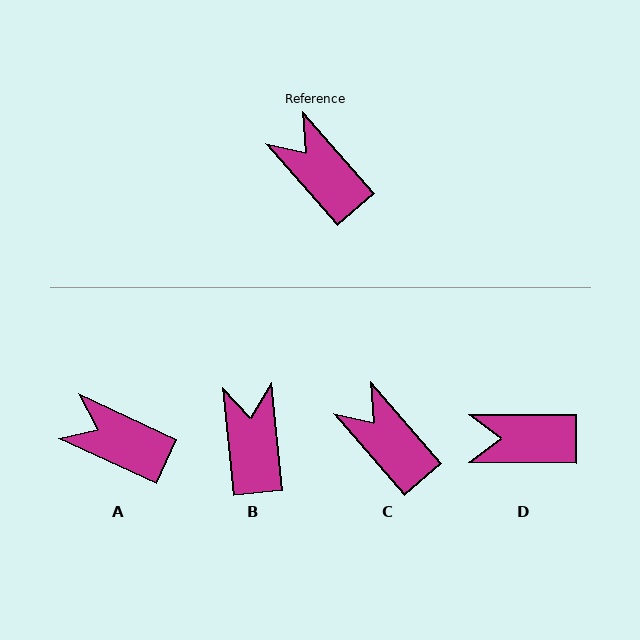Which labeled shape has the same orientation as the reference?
C.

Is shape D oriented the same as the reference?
No, it is off by about 49 degrees.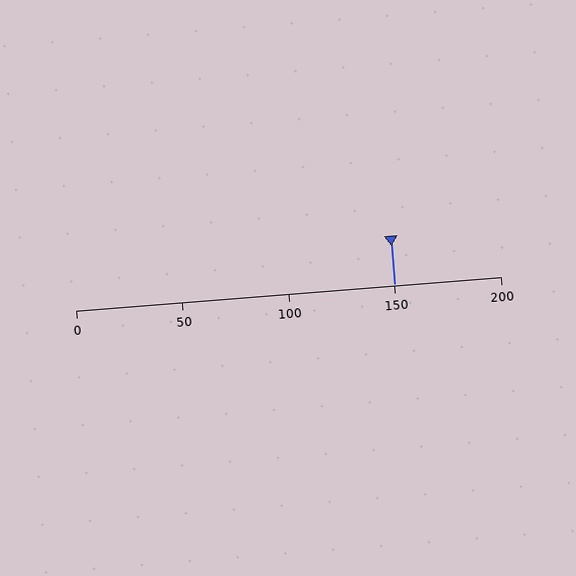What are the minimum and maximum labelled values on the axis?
The axis runs from 0 to 200.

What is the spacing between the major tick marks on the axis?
The major ticks are spaced 50 apart.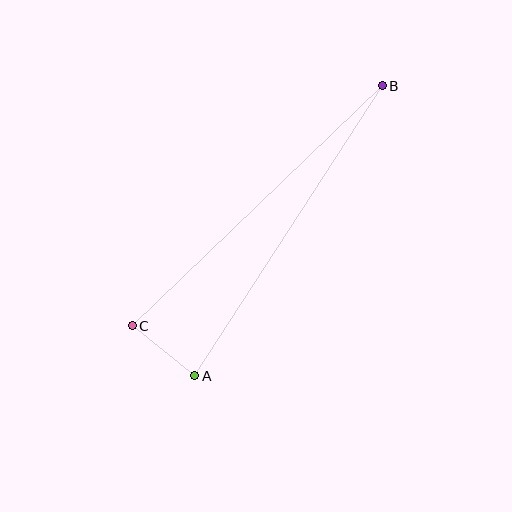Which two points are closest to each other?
Points A and C are closest to each other.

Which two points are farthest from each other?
Points B and C are farthest from each other.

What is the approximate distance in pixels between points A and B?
The distance between A and B is approximately 345 pixels.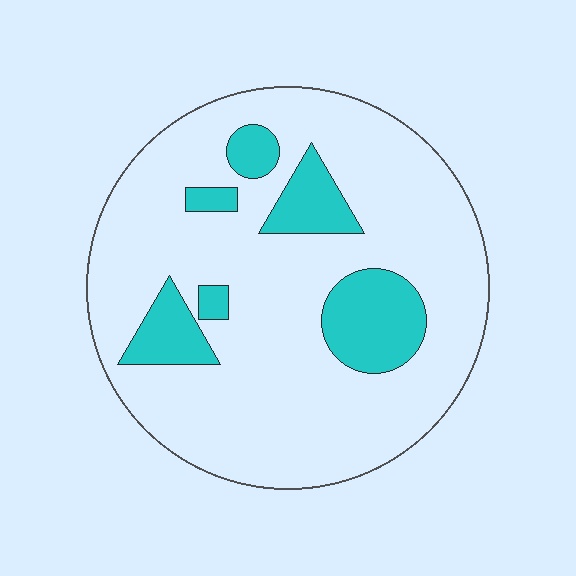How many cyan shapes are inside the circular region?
6.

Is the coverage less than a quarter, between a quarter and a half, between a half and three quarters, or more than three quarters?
Less than a quarter.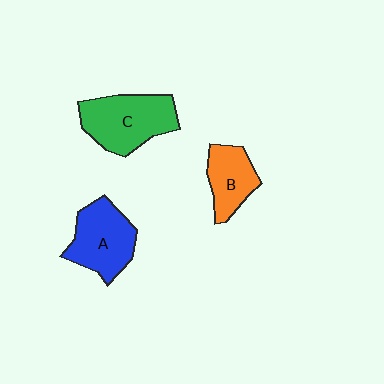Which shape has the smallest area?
Shape B (orange).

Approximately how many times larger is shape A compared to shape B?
Approximately 1.4 times.